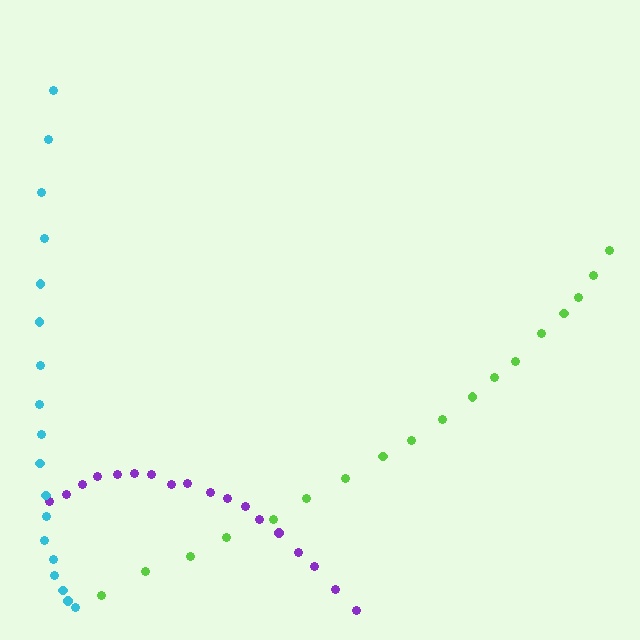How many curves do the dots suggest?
There are 3 distinct paths.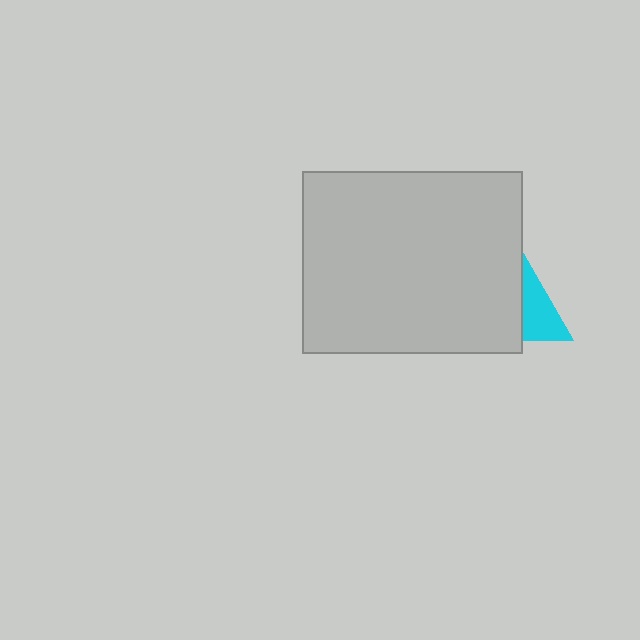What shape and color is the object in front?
The object in front is a light gray rectangle.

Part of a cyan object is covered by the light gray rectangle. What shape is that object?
It is a triangle.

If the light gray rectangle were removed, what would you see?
You would see the complete cyan triangle.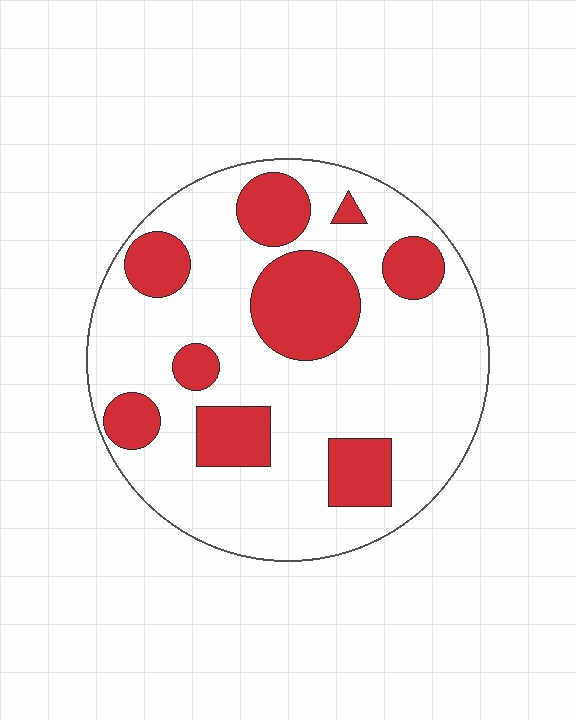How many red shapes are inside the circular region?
9.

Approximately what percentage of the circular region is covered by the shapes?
Approximately 25%.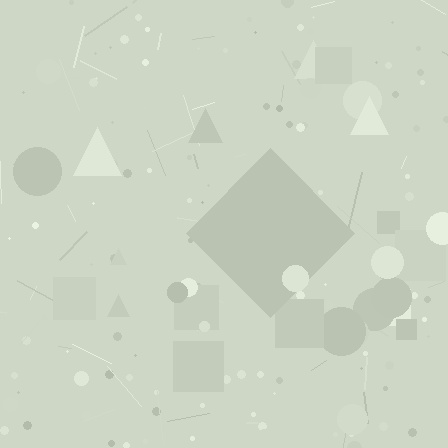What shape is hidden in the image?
A diamond is hidden in the image.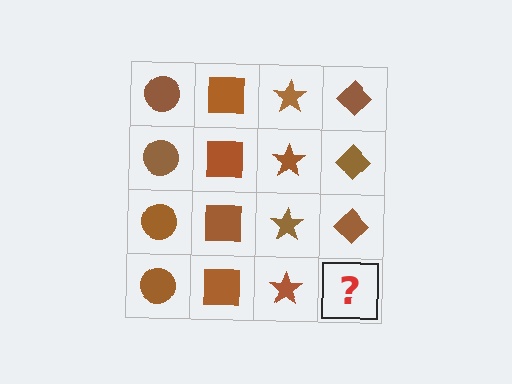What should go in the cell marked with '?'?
The missing cell should contain a brown diamond.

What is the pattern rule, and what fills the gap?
The rule is that each column has a consistent shape. The gap should be filled with a brown diamond.